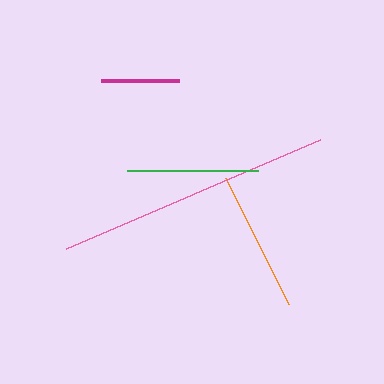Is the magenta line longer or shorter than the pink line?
The pink line is longer than the magenta line.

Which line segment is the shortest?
The magenta line is the shortest at approximately 79 pixels.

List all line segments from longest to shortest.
From longest to shortest: pink, orange, green, magenta.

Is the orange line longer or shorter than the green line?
The orange line is longer than the green line.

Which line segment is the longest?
The pink line is the longest at approximately 276 pixels.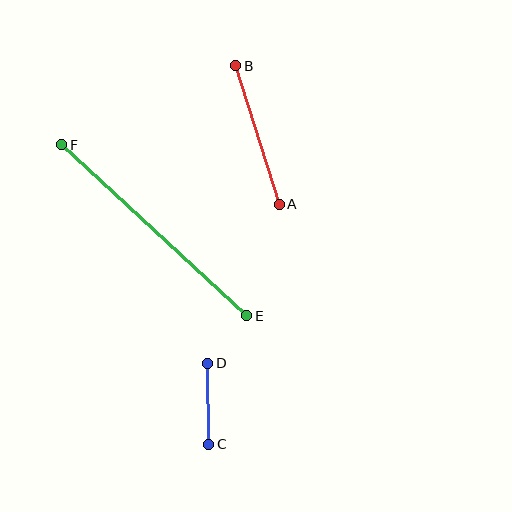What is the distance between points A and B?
The distance is approximately 145 pixels.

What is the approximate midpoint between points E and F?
The midpoint is at approximately (154, 230) pixels.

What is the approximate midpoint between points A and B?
The midpoint is at approximately (257, 135) pixels.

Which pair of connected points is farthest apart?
Points E and F are farthest apart.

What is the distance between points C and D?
The distance is approximately 81 pixels.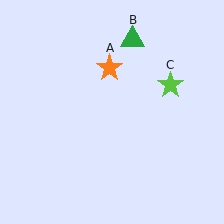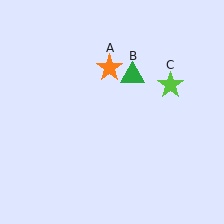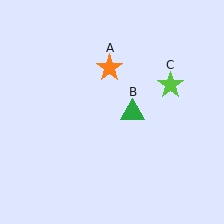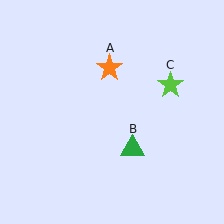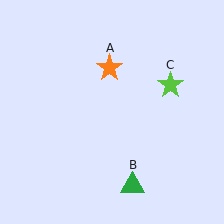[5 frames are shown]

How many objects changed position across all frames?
1 object changed position: green triangle (object B).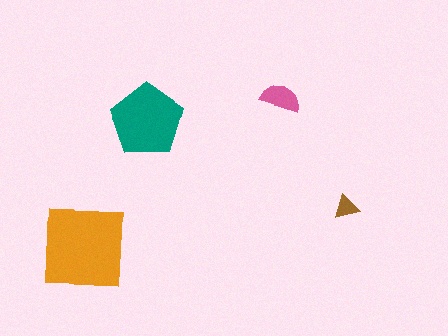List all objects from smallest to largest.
The brown triangle, the pink semicircle, the teal pentagon, the orange square.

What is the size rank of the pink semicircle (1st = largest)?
3rd.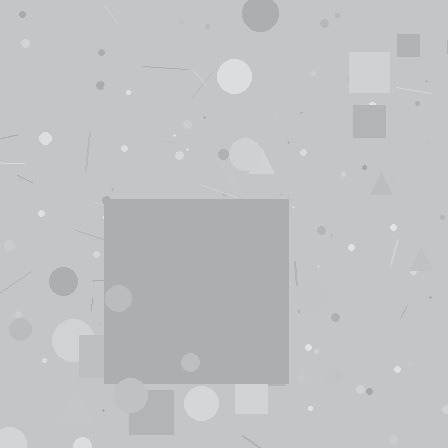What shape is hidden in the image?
A square is hidden in the image.